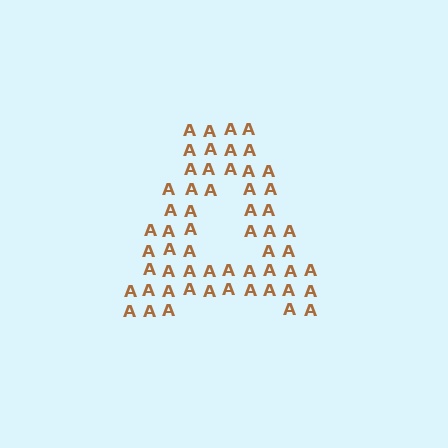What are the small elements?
The small elements are letter A's.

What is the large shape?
The large shape is the letter A.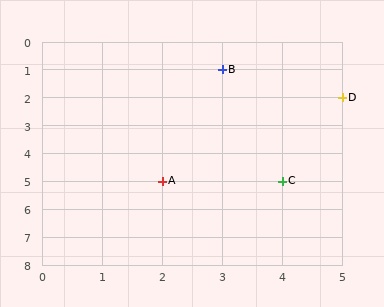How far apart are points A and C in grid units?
Points A and C are 2 columns apart.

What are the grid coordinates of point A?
Point A is at grid coordinates (2, 5).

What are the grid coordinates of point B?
Point B is at grid coordinates (3, 1).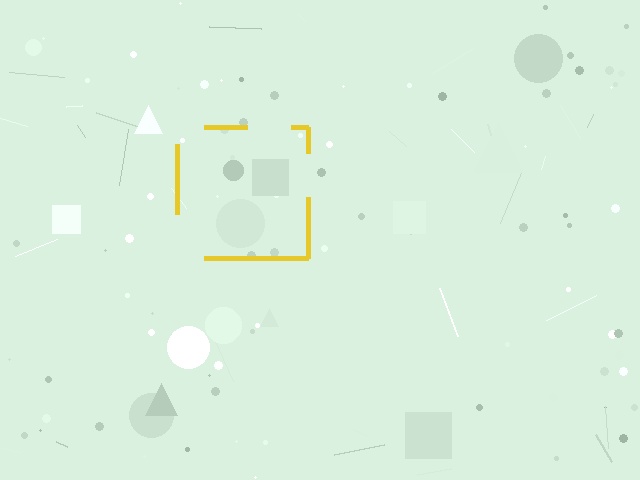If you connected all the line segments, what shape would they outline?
They would outline a square.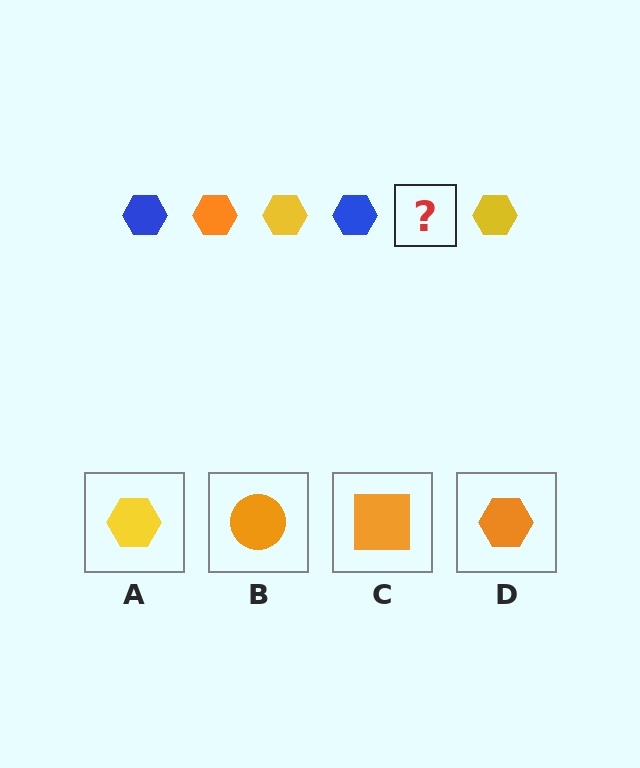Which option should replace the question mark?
Option D.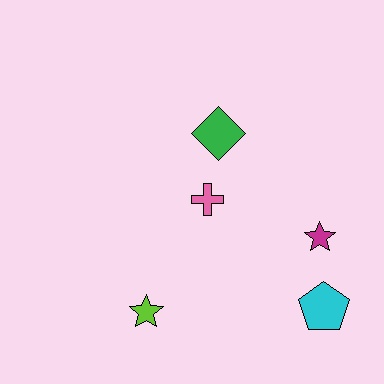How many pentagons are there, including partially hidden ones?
There is 1 pentagon.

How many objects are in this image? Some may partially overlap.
There are 5 objects.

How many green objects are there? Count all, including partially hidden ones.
There is 1 green object.